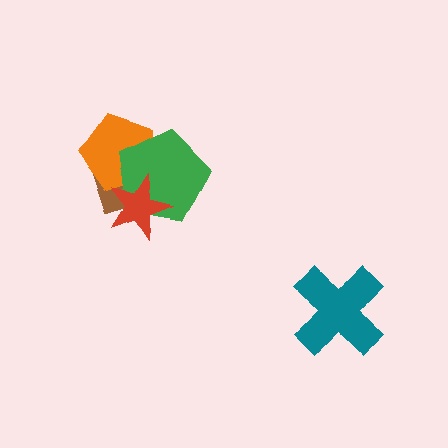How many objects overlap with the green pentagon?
3 objects overlap with the green pentagon.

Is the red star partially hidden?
No, no other shape covers it.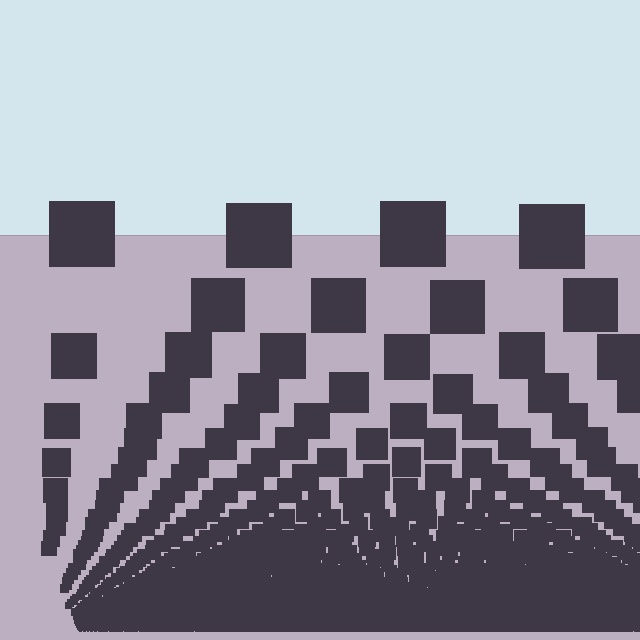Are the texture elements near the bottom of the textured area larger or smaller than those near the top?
Smaller. The gradient is inverted — elements near the bottom are smaller and denser.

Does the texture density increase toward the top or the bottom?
Density increases toward the bottom.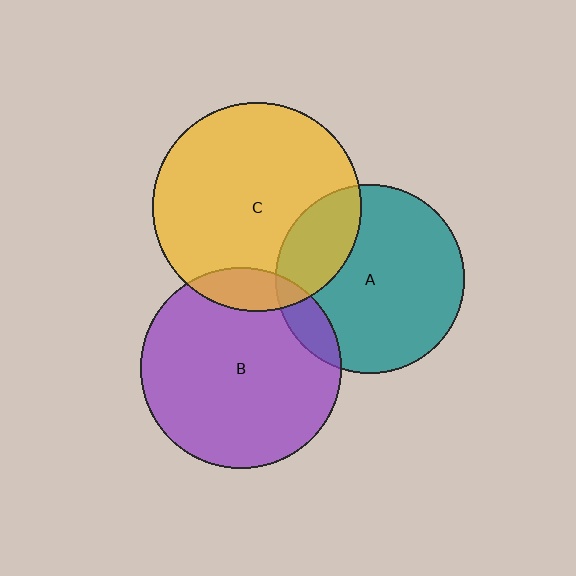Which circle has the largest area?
Circle C (yellow).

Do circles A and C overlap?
Yes.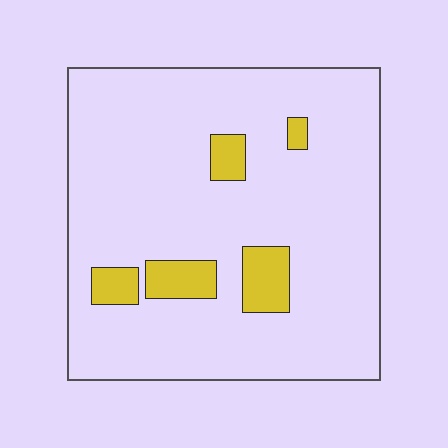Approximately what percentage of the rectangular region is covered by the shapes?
Approximately 10%.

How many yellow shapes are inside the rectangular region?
5.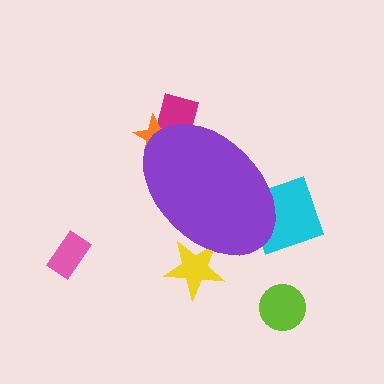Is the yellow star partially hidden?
Yes, the yellow star is partially hidden behind the purple ellipse.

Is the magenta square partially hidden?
Yes, the magenta square is partially hidden behind the purple ellipse.